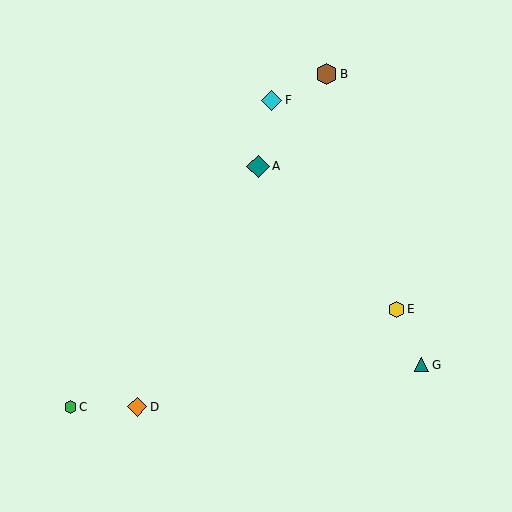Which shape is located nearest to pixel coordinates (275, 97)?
The cyan diamond (labeled F) at (272, 100) is nearest to that location.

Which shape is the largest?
The teal diamond (labeled A) is the largest.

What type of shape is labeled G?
Shape G is a teal triangle.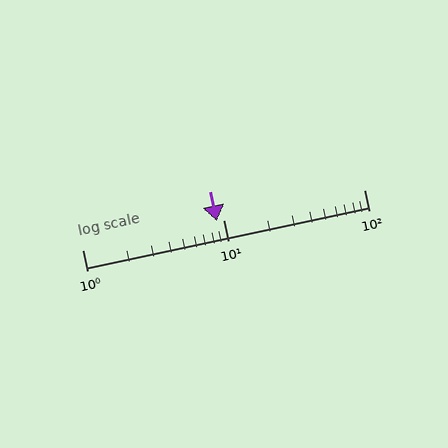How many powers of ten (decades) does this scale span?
The scale spans 2 decades, from 1 to 100.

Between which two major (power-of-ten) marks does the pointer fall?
The pointer is between 1 and 10.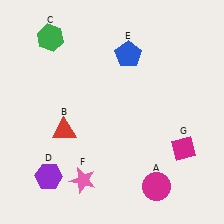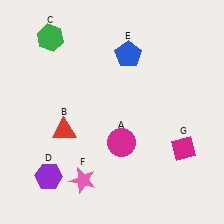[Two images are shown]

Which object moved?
The magenta circle (A) moved up.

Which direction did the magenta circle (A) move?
The magenta circle (A) moved up.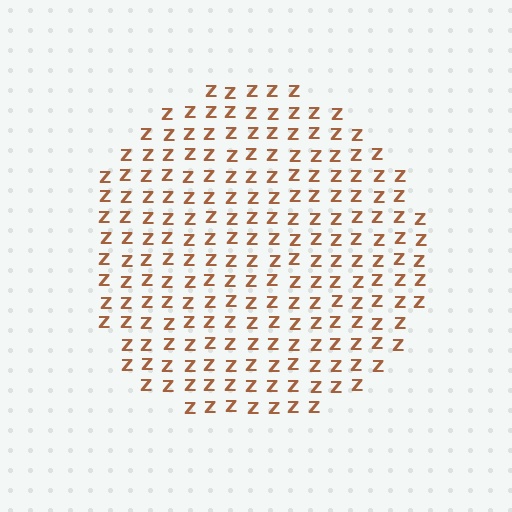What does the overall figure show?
The overall figure shows a circle.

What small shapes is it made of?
It is made of small letter Z's.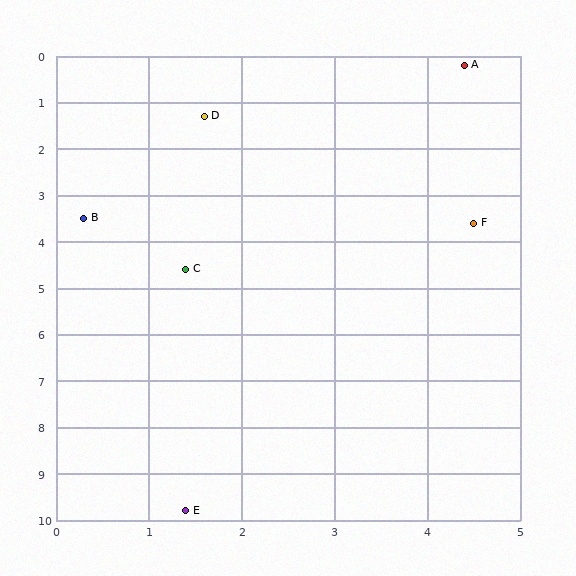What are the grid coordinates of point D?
Point D is at approximately (1.6, 1.3).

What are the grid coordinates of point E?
Point E is at approximately (1.4, 9.8).